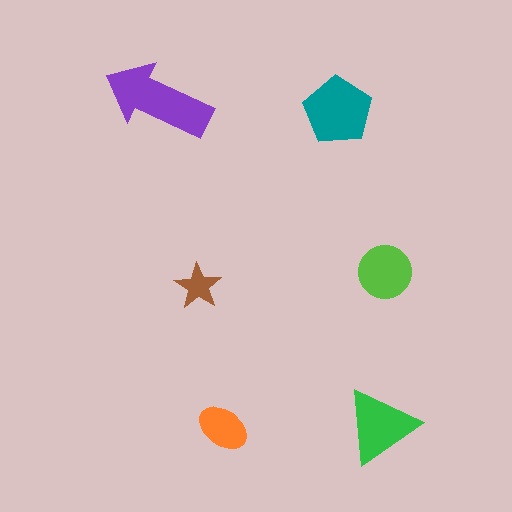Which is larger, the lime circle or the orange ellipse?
The lime circle.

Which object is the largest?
The purple arrow.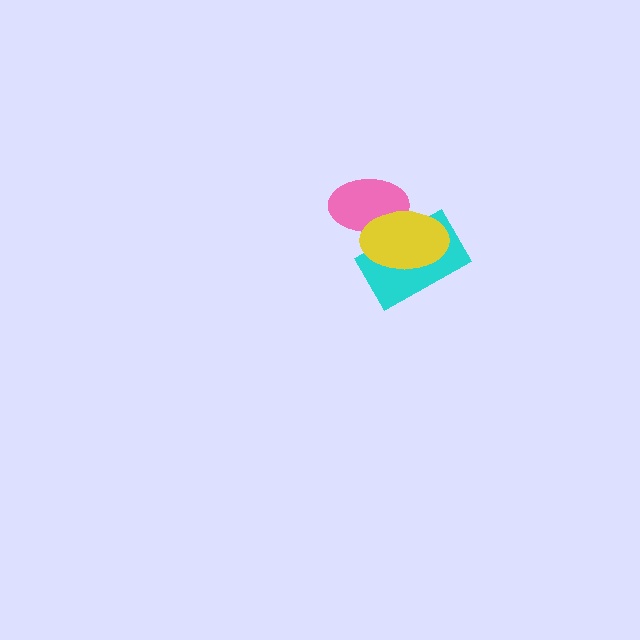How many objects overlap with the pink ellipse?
2 objects overlap with the pink ellipse.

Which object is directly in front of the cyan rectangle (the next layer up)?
The pink ellipse is directly in front of the cyan rectangle.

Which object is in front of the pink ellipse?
The yellow ellipse is in front of the pink ellipse.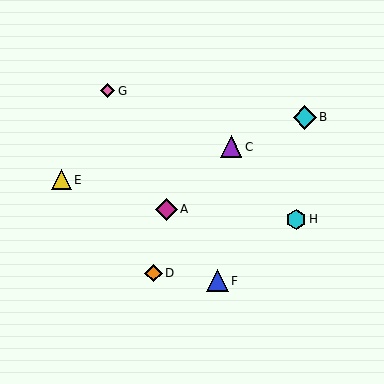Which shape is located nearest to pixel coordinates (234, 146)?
The purple triangle (labeled C) at (231, 147) is nearest to that location.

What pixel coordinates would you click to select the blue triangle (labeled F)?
Click at (217, 281) to select the blue triangle F.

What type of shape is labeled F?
Shape F is a blue triangle.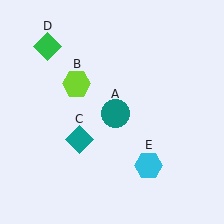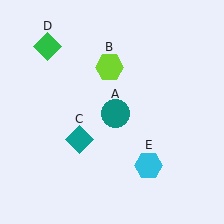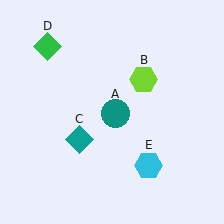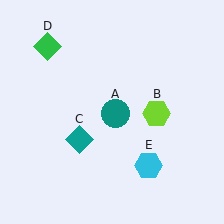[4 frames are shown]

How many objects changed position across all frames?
1 object changed position: lime hexagon (object B).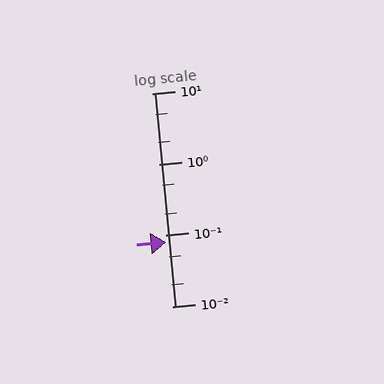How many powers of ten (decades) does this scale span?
The scale spans 3 decades, from 0.01 to 10.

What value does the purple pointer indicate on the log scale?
The pointer indicates approximately 0.079.